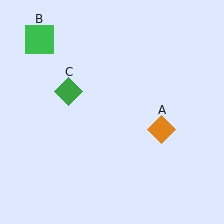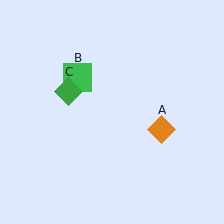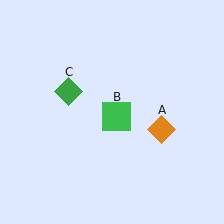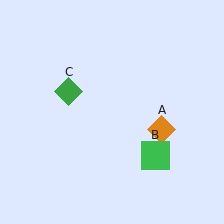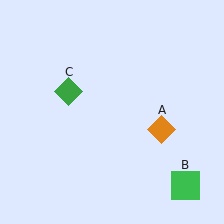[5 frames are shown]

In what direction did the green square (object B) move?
The green square (object B) moved down and to the right.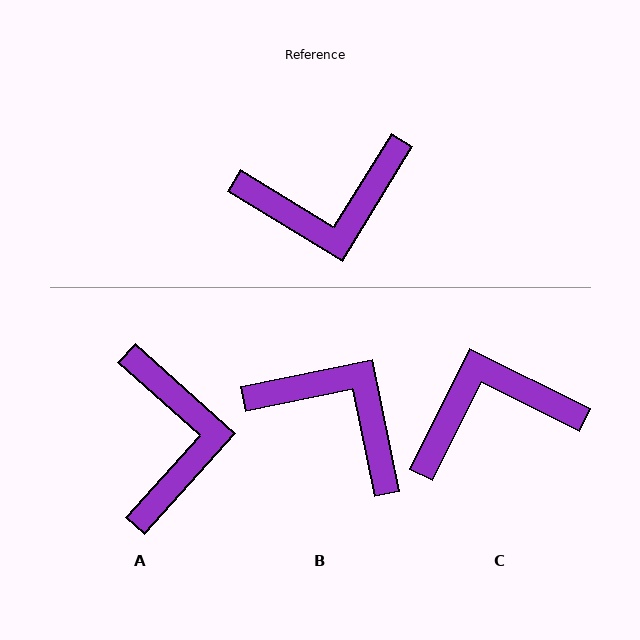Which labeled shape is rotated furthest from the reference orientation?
C, about 175 degrees away.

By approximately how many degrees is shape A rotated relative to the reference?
Approximately 79 degrees counter-clockwise.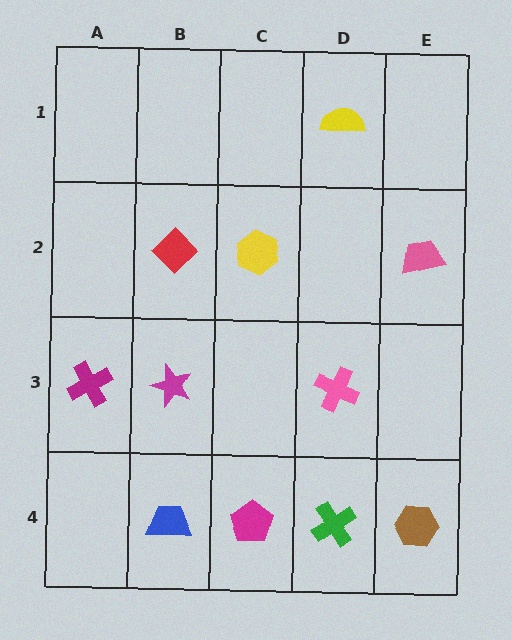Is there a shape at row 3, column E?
No, that cell is empty.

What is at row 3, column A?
A magenta cross.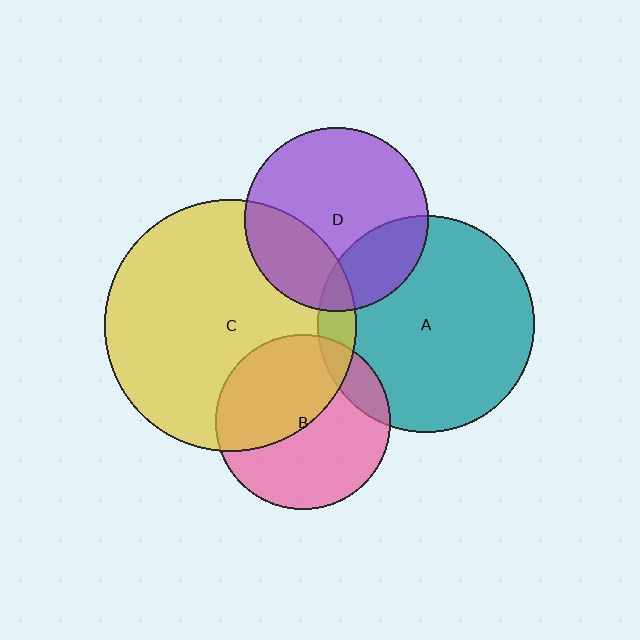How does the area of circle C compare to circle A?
Approximately 1.3 times.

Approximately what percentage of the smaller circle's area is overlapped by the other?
Approximately 25%.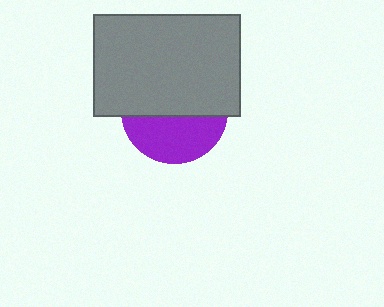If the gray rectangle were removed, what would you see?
You would see the complete purple circle.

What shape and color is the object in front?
The object in front is a gray rectangle.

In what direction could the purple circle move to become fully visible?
The purple circle could move down. That would shift it out from behind the gray rectangle entirely.